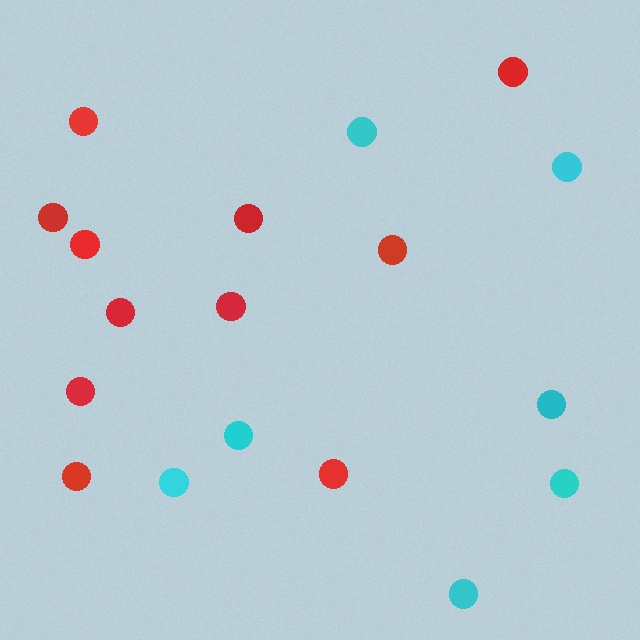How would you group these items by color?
There are 2 groups: one group of red circles (11) and one group of cyan circles (7).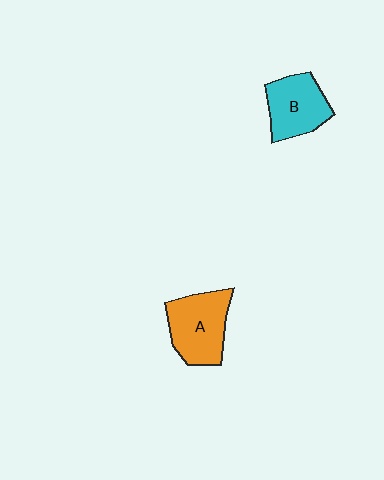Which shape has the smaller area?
Shape B (cyan).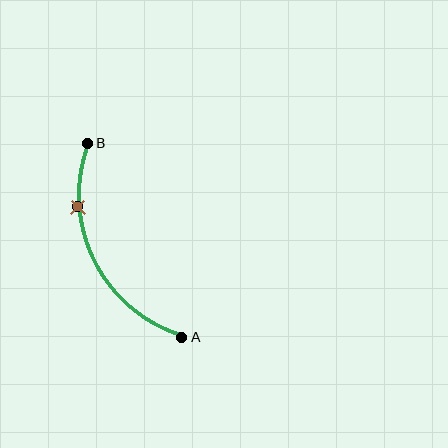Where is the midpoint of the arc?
The arc midpoint is the point on the curve farthest from the straight line joining A and B. It sits to the left of that line.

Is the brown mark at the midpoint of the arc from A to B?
No. The brown mark lies on the arc but is closer to endpoint B. The arc midpoint would be at the point on the curve equidistant along the arc from both A and B.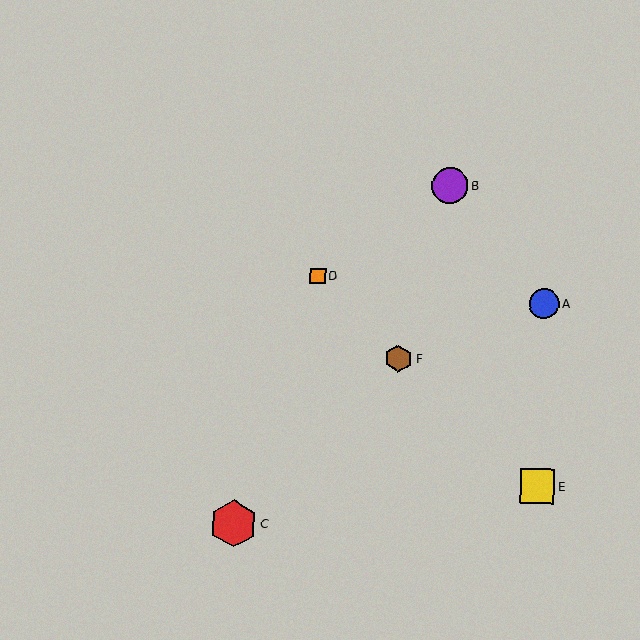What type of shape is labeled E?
Shape E is a yellow square.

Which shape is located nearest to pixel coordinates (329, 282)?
The orange square (labeled D) at (318, 276) is nearest to that location.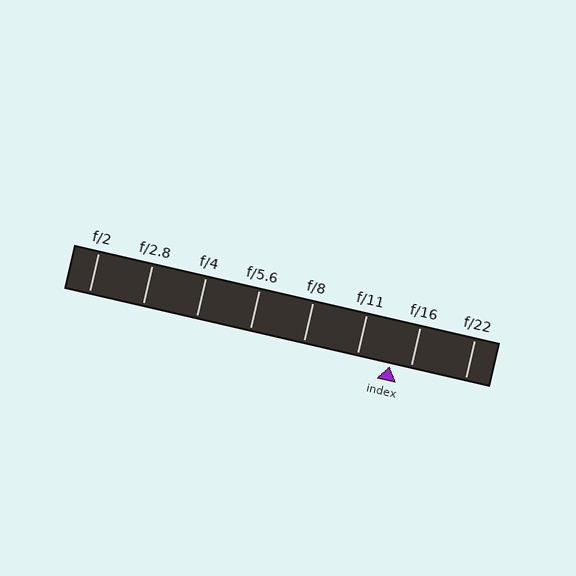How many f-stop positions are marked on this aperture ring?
There are 8 f-stop positions marked.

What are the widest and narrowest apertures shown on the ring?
The widest aperture shown is f/2 and the narrowest is f/22.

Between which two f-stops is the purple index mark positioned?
The index mark is between f/11 and f/16.